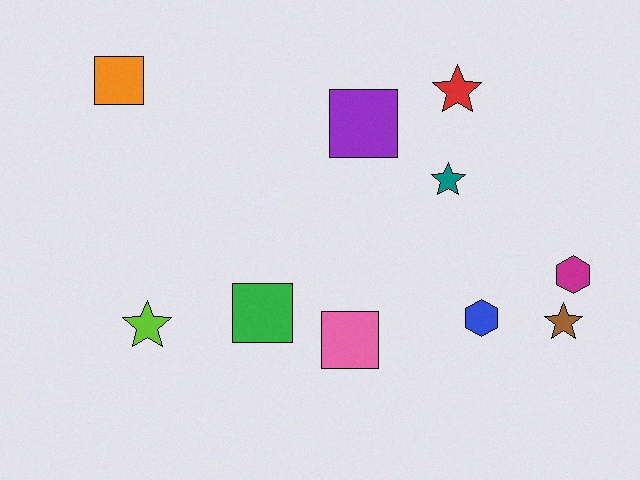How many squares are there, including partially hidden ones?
There are 4 squares.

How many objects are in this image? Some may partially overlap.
There are 10 objects.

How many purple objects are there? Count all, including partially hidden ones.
There is 1 purple object.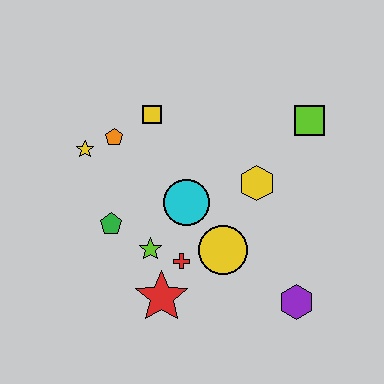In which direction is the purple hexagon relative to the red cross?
The purple hexagon is to the right of the red cross.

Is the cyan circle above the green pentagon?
Yes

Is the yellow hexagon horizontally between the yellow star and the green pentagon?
No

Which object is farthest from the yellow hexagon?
The yellow star is farthest from the yellow hexagon.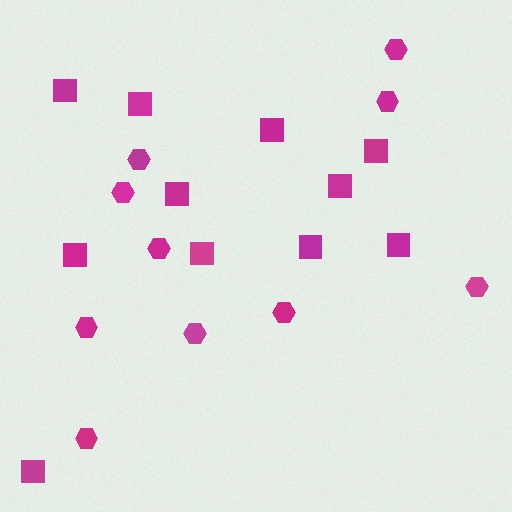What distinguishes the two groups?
There are 2 groups: one group of squares (11) and one group of hexagons (10).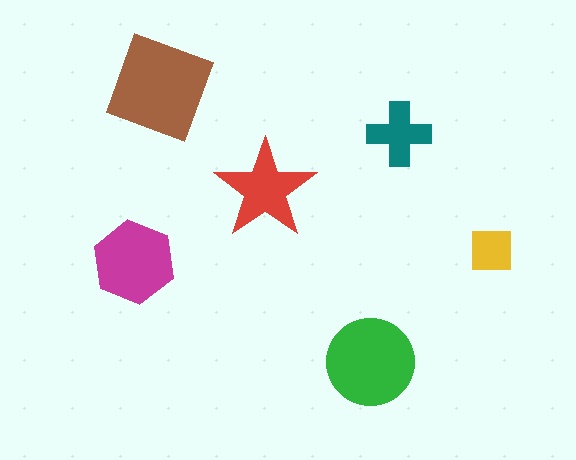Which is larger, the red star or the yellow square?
The red star.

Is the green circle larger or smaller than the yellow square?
Larger.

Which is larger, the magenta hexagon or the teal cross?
The magenta hexagon.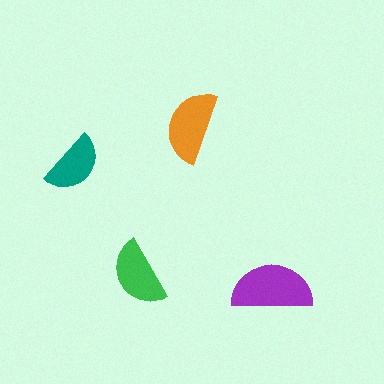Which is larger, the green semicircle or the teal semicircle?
The green one.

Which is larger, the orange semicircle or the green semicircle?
The orange one.